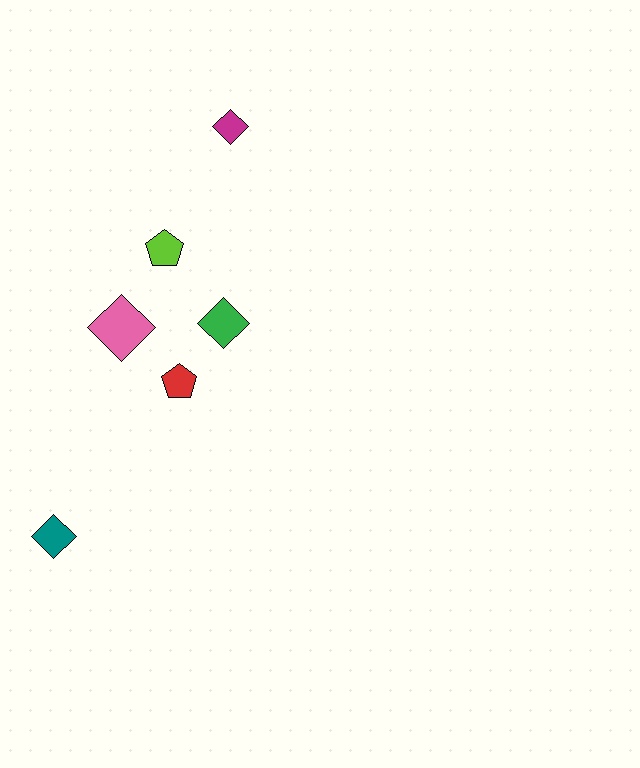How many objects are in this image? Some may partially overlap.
There are 6 objects.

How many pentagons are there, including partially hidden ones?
There are 2 pentagons.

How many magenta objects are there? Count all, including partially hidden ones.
There is 1 magenta object.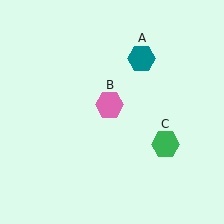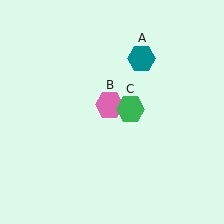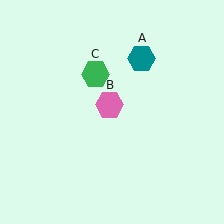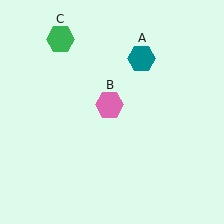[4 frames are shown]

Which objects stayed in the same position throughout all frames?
Teal hexagon (object A) and pink hexagon (object B) remained stationary.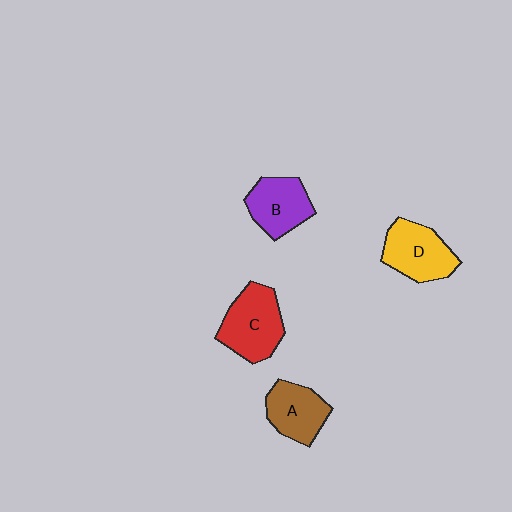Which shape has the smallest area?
Shape A (brown).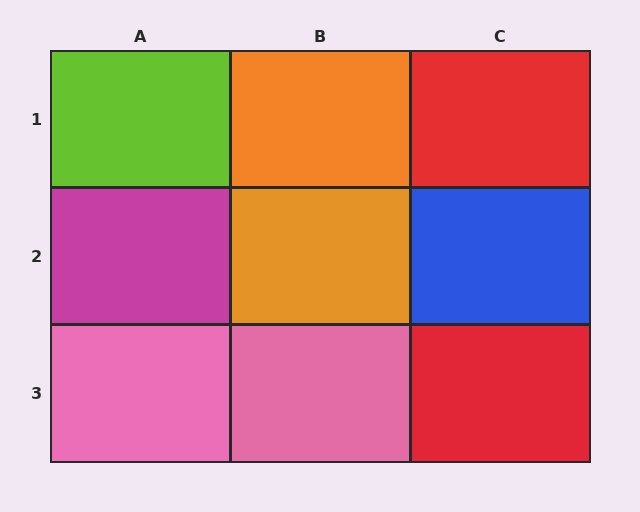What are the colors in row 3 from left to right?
Pink, pink, red.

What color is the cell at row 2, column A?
Magenta.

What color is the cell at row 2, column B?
Orange.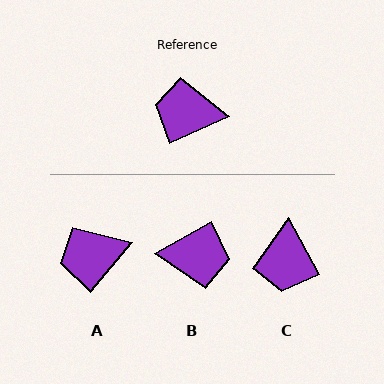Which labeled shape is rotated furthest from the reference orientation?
B, about 176 degrees away.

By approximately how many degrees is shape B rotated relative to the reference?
Approximately 176 degrees clockwise.